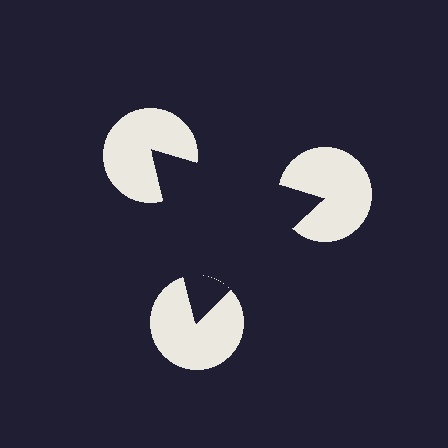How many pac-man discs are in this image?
There are 3 — one at each vertex of the illusory triangle.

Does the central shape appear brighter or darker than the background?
It typically appears slightly darker than the background, even though no actual brightness change is drawn.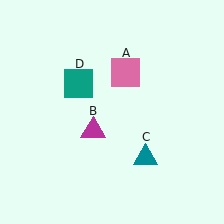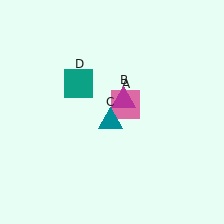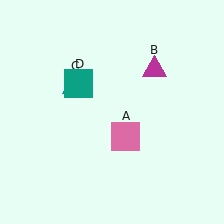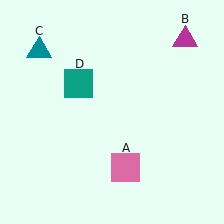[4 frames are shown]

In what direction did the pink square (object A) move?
The pink square (object A) moved down.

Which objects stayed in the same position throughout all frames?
Teal square (object D) remained stationary.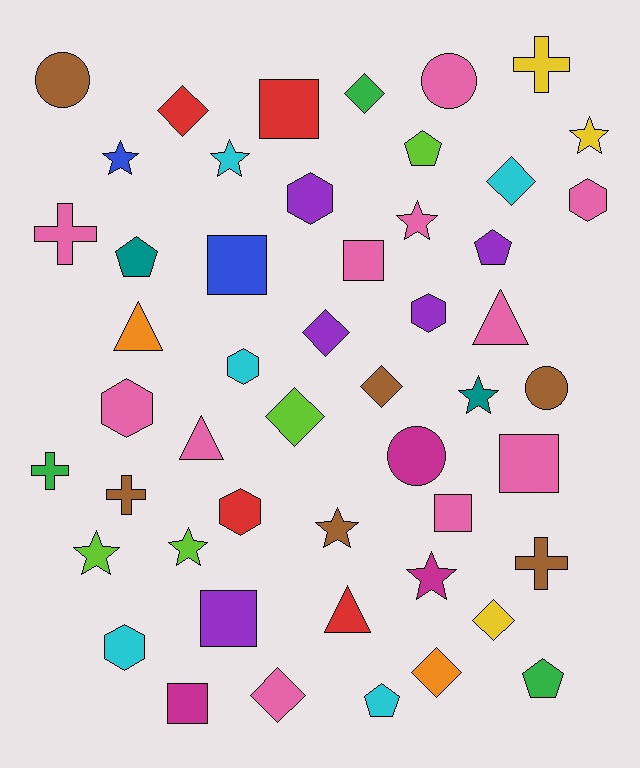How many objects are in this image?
There are 50 objects.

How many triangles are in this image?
There are 4 triangles.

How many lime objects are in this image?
There are 4 lime objects.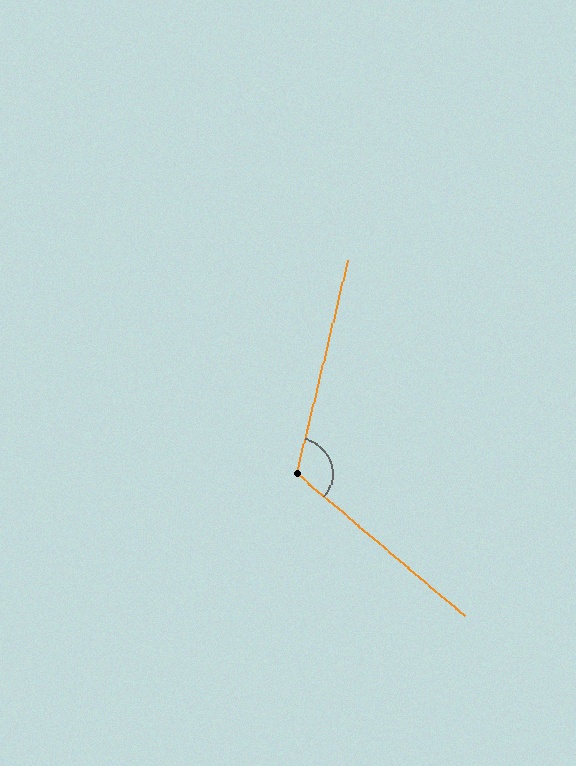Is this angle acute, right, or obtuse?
It is obtuse.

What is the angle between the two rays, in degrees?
Approximately 117 degrees.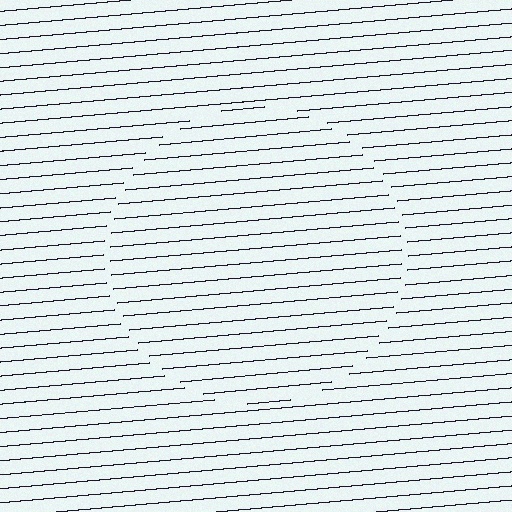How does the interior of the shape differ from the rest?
The interior of the shape contains the same grating, shifted by half a period — the contour is defined by the phase discontinuity where line-ends from the inner and outer gratings abut.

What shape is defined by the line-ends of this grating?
An illusory circle. The interior of the shape contains the same grating, shifted by half a period — the contour is defined by the phase discontinuity where line-ends from the inner and outer gratings abut.